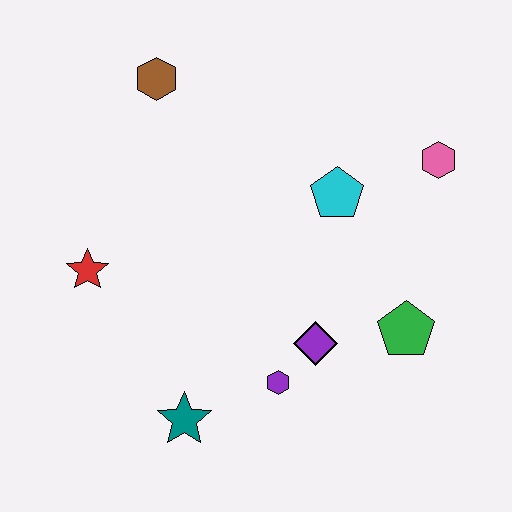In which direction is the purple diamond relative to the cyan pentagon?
The purple diamond is below the cyan pentagon.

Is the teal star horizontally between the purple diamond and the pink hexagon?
No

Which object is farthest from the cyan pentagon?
The teal star is farthest from the cyan pentagon.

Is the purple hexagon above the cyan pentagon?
No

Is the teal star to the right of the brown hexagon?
Yes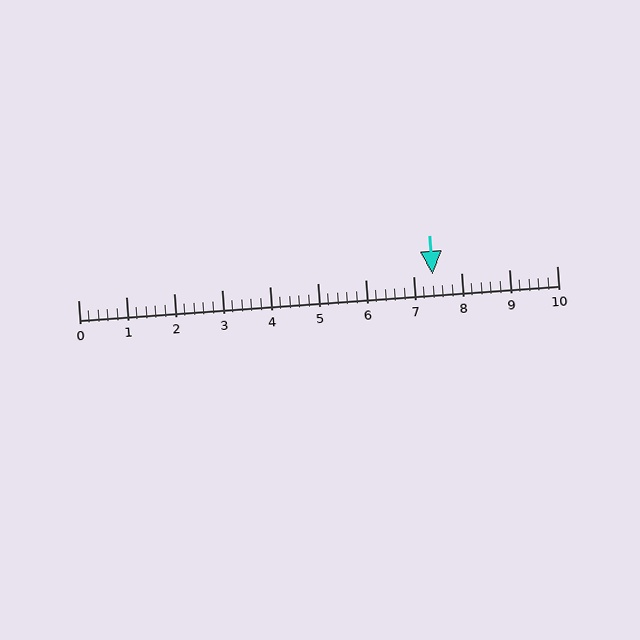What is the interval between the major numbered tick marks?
The major tick marks are spaced 1 units apart.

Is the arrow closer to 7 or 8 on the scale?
The arrow is closer to 7.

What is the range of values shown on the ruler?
The ruler shows values from 0 to 10.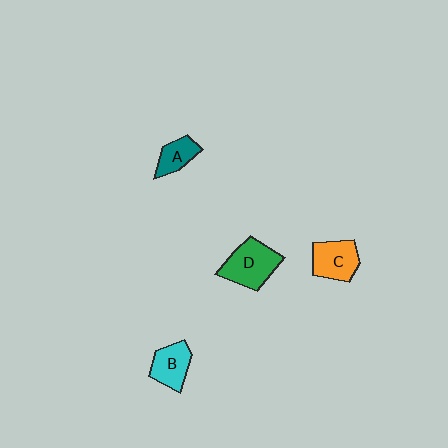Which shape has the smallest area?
Shape A (teal).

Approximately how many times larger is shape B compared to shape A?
Approximately 1.3 times.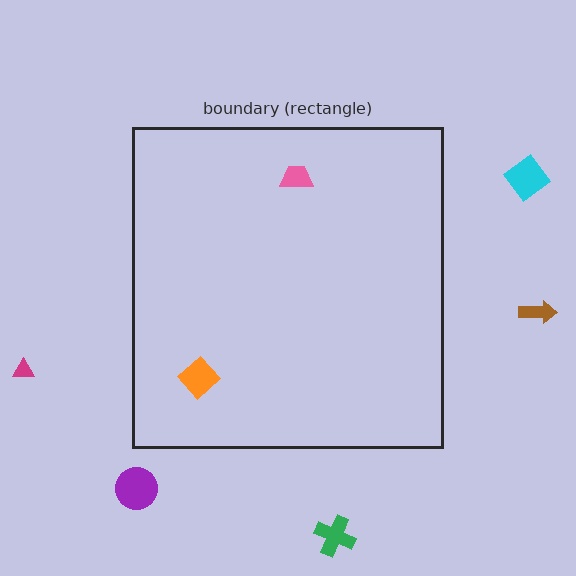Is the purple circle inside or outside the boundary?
Outside.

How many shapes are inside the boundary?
2 inside, 5 outside.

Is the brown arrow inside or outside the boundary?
Outside.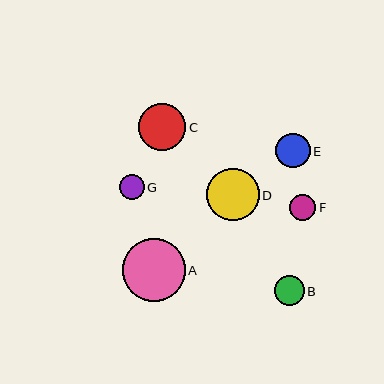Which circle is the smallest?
Circle G is the smallest with a size of approximately 25 pixels.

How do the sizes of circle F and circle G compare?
Circle F and circle G are approximately the same size.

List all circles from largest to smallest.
From largest to smallest: A, D, C, E, B, F, G.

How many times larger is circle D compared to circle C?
Circle D is approximately 1.1 times the size of circle C.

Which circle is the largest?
Circle A is the largest with a size of approximately 62 pixels.